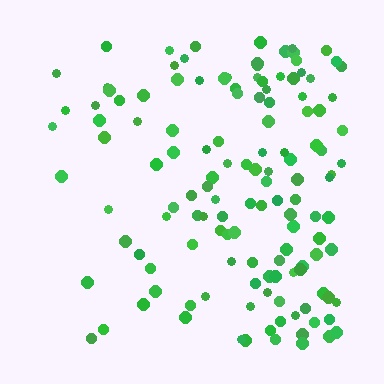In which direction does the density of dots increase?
From left to right, with the right side densest.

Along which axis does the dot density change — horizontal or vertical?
Horizontal.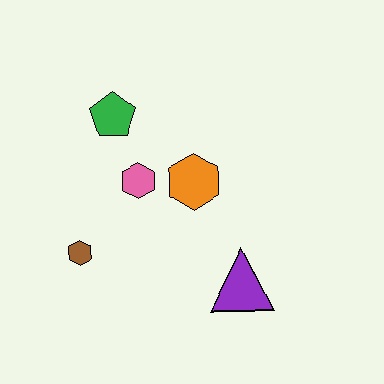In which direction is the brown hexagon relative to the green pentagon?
The brown hexagon is below the green pentagon.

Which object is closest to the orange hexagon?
The pink hexagon is closest to the orange hexagon.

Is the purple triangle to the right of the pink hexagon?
Yes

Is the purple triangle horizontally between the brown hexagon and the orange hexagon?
No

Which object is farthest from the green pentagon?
The purple triangle is farthest from the green pentagon.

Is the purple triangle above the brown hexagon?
No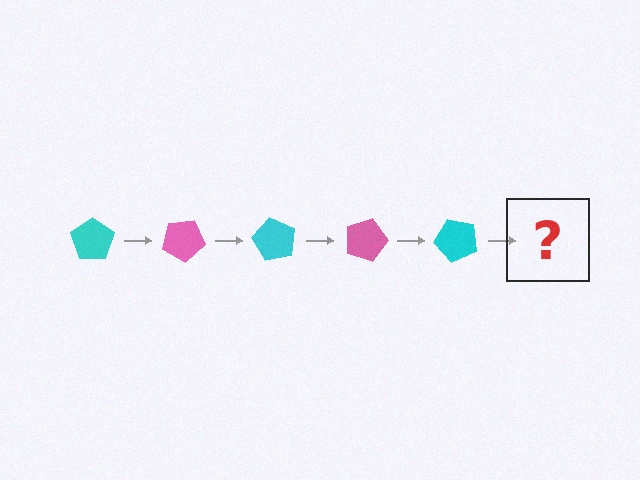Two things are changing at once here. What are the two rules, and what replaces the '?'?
The two rules are that it rotates 30 degrees each step and the color cycles through cyan and pink. The '?' should be a pink pentagon, rotated 150 degrees from the start.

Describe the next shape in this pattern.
It should be a pink pentagon, rotated 150 degrees from the start.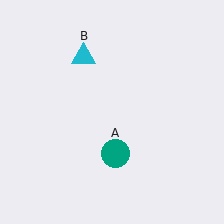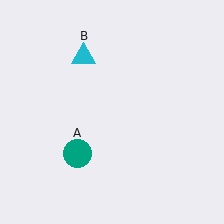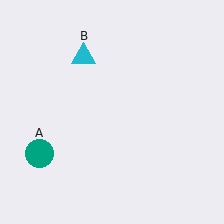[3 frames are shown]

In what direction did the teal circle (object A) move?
The teal circle (object A) moved left.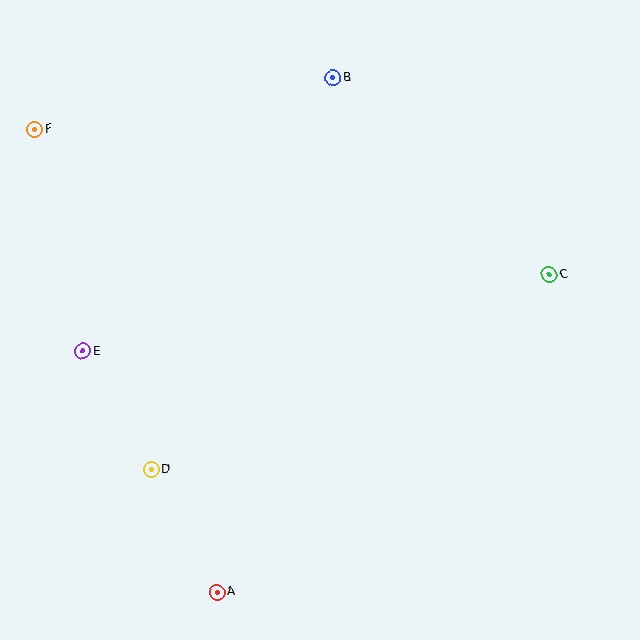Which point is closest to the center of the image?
Point D at (152, 469) is closest to the center.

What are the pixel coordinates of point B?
Point B is at (333, 77).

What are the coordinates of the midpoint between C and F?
The midpoint between C and F is at (292, 202).